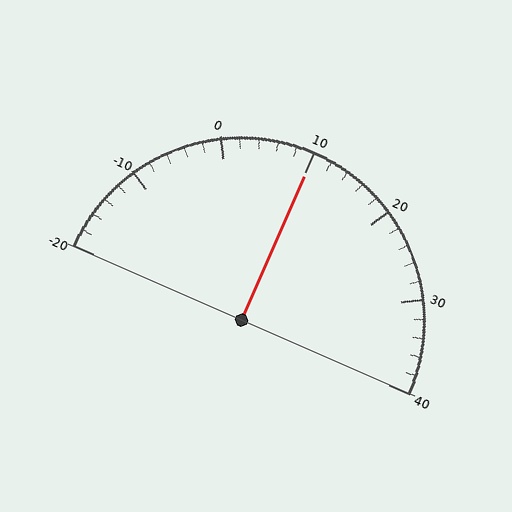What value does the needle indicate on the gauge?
The needle indicates approximately 10.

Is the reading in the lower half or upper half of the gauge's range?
The reading is in the upper half of the range (-20 to 40).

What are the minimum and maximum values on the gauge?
The gauge ranges from -20 to 40.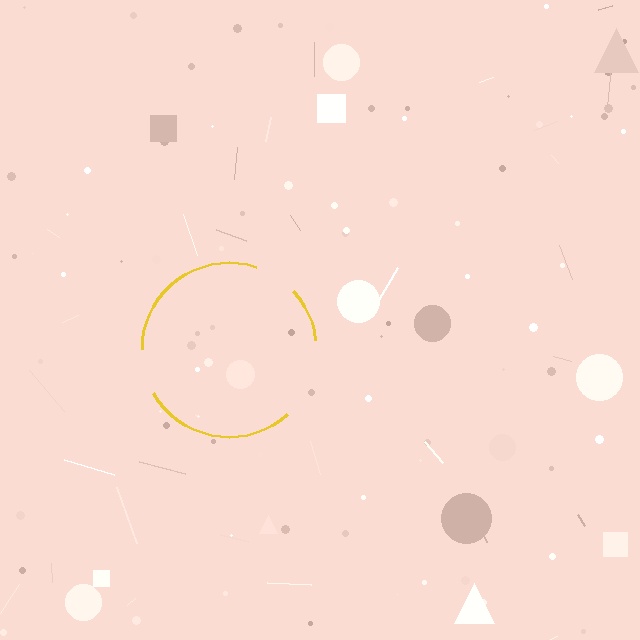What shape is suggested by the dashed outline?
The dashed outline suggests a circle.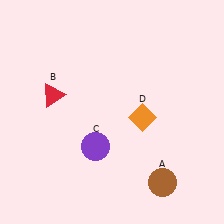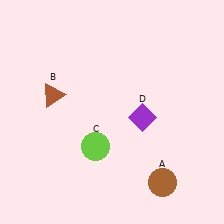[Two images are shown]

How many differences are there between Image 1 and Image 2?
There are 3 differences between the two images.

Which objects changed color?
B changed from red to brown. C changed from purple to lime. D changed from orange to purple.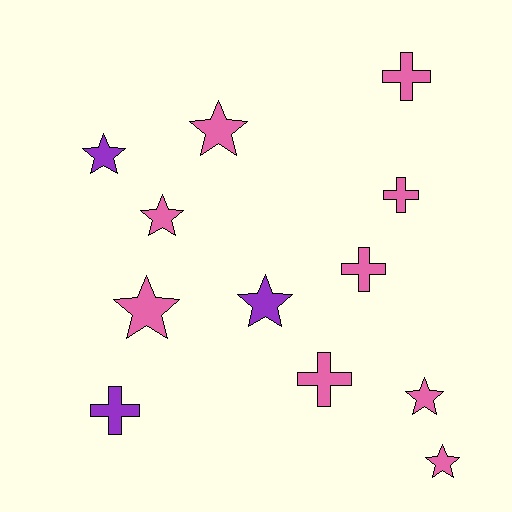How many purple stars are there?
There are 2 purple stars.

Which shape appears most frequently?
Star, with 7 objects.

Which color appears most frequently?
Pink, with 9 objects.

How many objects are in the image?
There are 12 objects.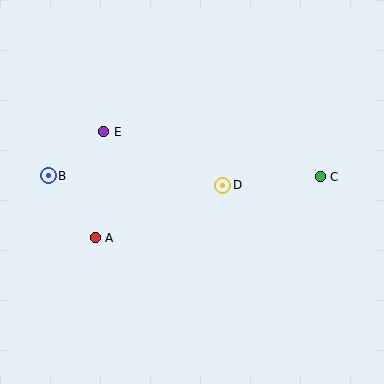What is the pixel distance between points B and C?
The distance between B and C is 272 pixels.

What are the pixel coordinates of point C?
Point C is at (320, 177).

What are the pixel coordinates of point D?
Point D is at (223, 185).